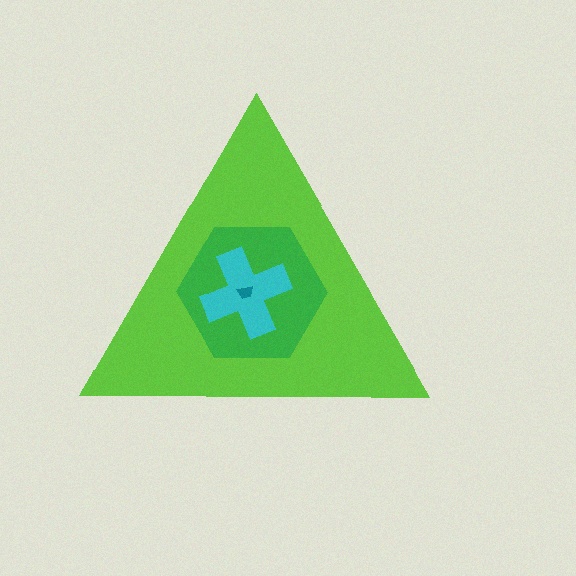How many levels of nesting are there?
4.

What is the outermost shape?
The lime triangle.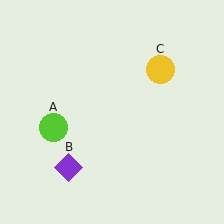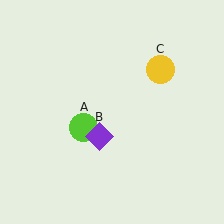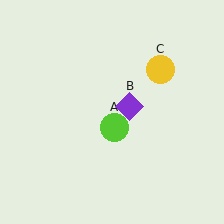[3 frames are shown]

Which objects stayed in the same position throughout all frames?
Yellow circle (object C) remained stationary.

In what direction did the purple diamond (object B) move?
The purple diamond (object B) moved up and to the right.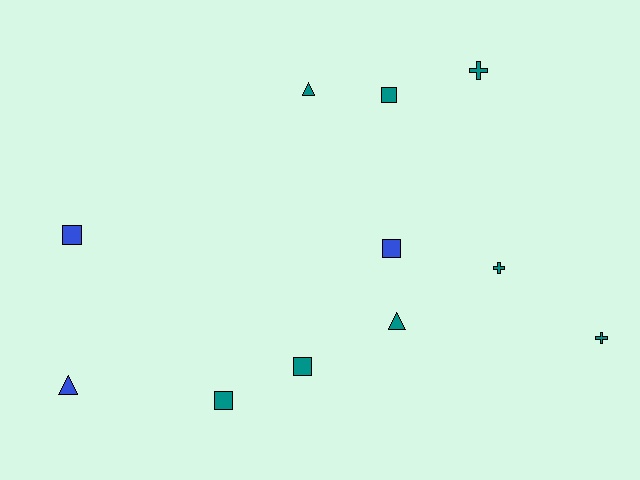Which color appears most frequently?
Teal, with 8 objects.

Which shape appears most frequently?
Square, with 5 objects.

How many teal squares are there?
There are 3 teal squares.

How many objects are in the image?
There are 11 objects.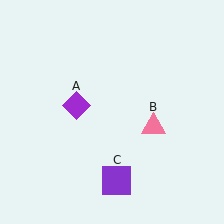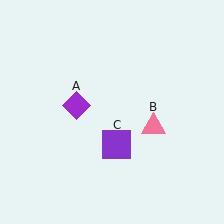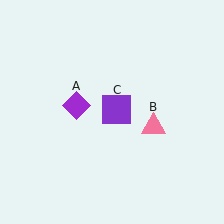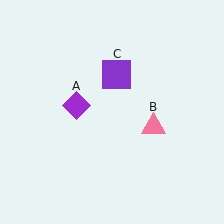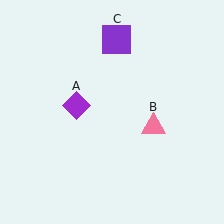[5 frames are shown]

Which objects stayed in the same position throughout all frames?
Purple diamond (object A) and pink triangle (object B) remained stationary.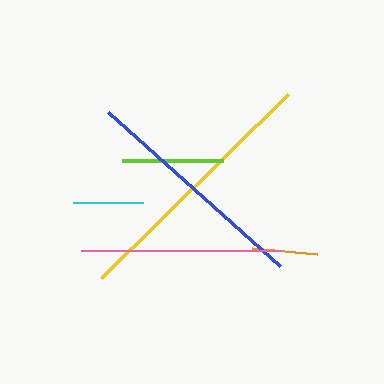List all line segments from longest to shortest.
From longest to shortest: yellow, blue, pink, lime, cyan, orange.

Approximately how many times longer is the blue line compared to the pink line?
The blue line is approximately 1.2 times the length of the pink line.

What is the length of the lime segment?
The lime segment is approximately 101 pixels long.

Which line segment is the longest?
The yellow line is the longest at approximately 262 pixels.